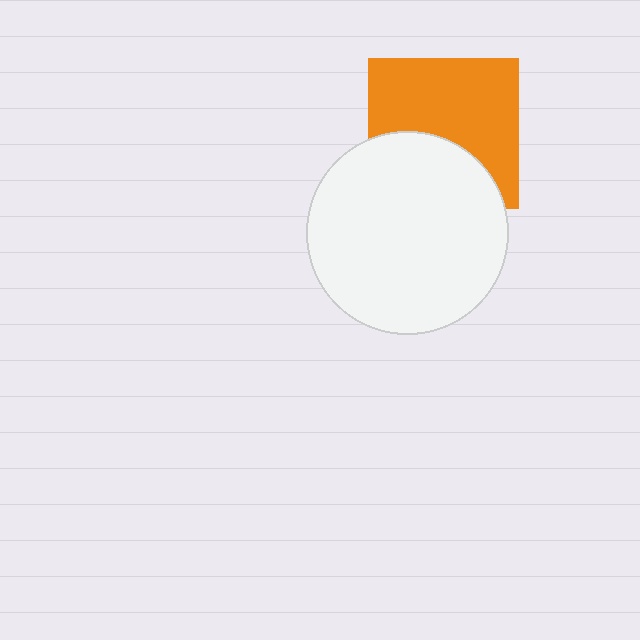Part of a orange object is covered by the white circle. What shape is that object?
It is a square.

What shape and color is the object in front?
The object in front is a white circle.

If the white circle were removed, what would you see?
You would see the complete orange square.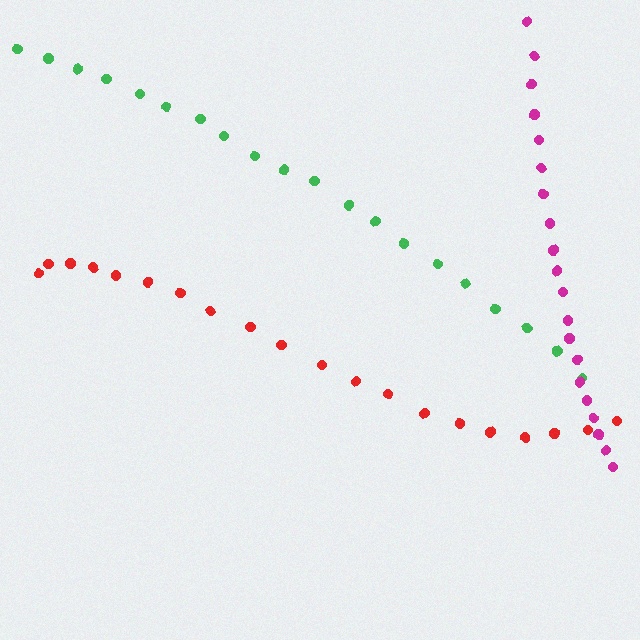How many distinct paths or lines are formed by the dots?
There are 3 distinct paths.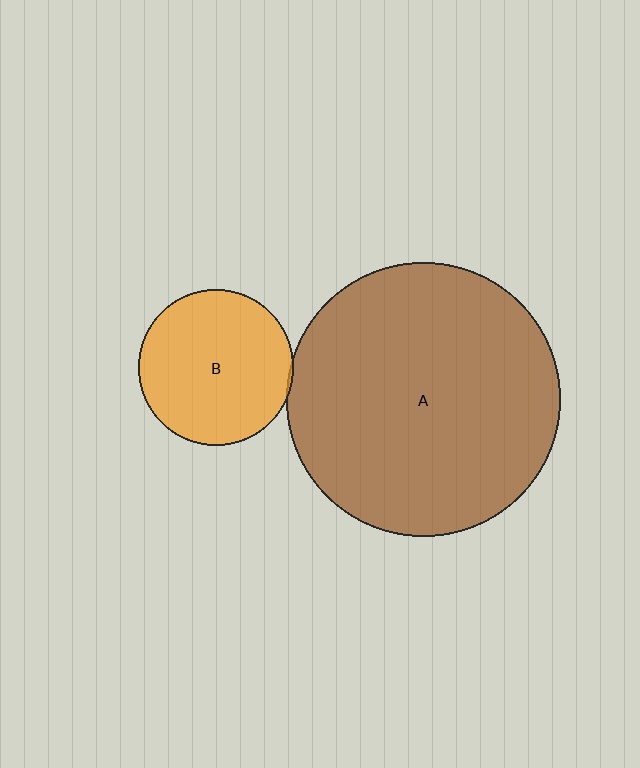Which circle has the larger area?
Circle A (brown).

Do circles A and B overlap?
Yes.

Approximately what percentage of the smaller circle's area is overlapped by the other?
Approximately 5%.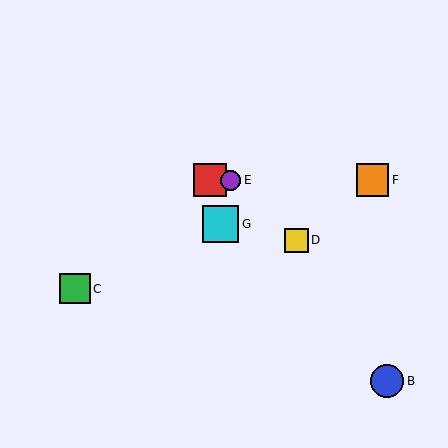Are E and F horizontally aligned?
Yes, both are at y≈180.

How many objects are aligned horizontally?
3 objects (A, E, F) are aligned horizontally.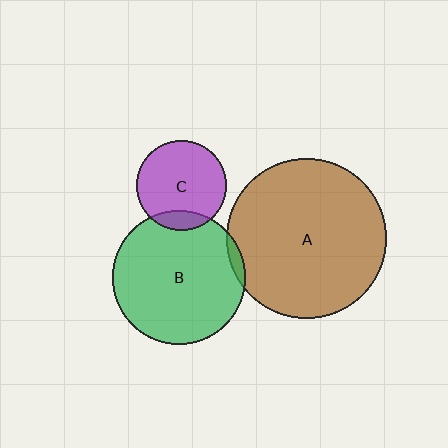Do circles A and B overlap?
Yes.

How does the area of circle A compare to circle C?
Approximately 3.2 times.